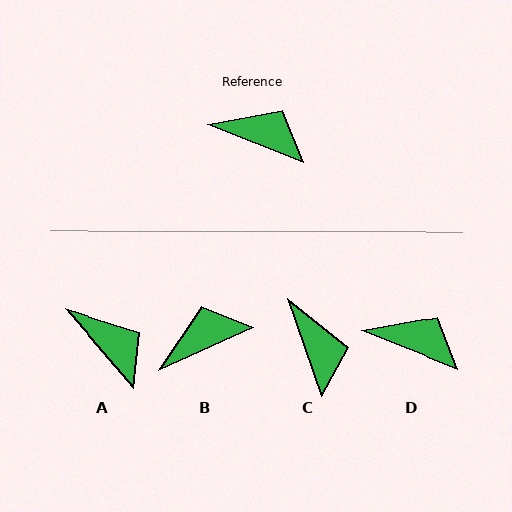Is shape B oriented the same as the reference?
No, it is off by about 46 degrees.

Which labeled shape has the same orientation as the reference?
D.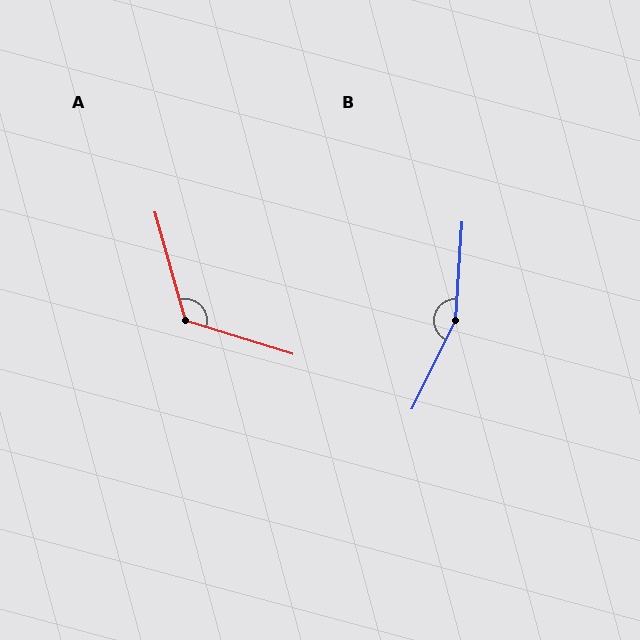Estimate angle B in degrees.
Approximately 157 degrees.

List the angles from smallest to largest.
A (123°), B (157°).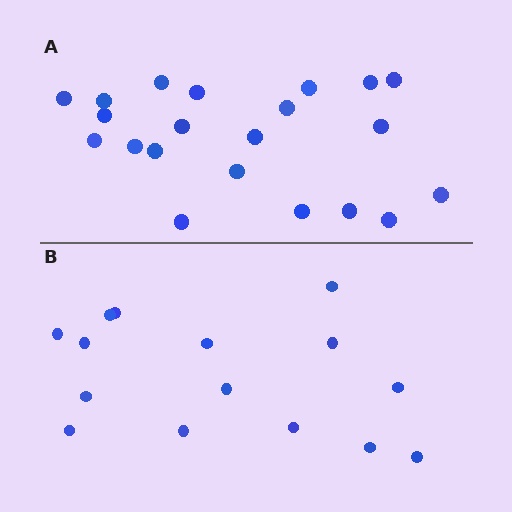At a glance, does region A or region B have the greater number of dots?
Region A (the top region) has more dots.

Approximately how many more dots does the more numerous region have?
Region A has about 6 more dots than region B.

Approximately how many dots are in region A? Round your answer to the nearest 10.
About 20 dots. (The exact count is 21, which rounds to 20.)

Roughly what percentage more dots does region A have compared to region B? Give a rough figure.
About 40% more.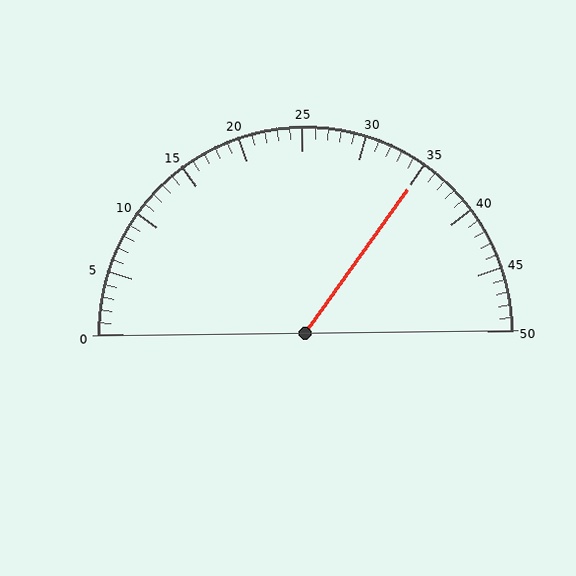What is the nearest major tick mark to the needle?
The nearest major tick mark is 35.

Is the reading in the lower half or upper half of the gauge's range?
The reading is in the upper half of the range (0 to 50).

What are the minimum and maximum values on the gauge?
The gauge ranges from 0 to 50.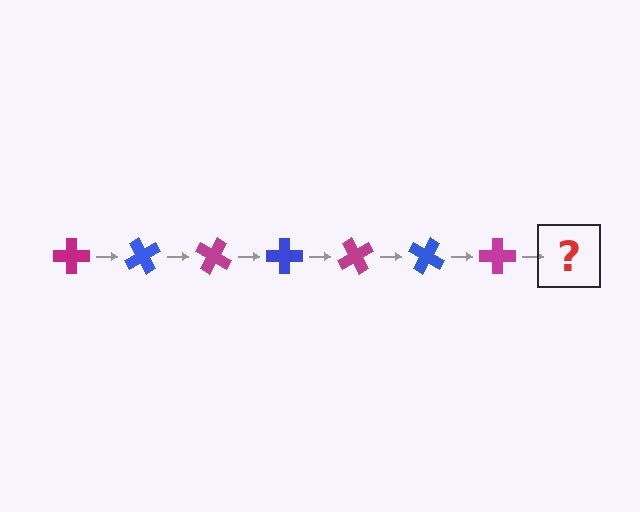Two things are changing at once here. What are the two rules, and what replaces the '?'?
The two rules are that it rotates 60 degrees each step and the color cycles through magenta and blue. The '?' should be a blue cross, rotated 420 degrees from the start.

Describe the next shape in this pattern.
It should be a blue cross, rotated 420 degrees from the start.